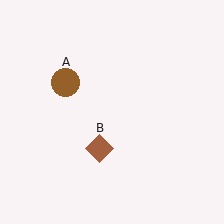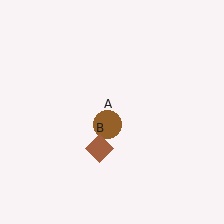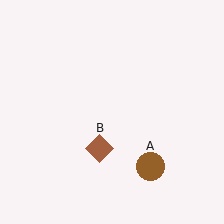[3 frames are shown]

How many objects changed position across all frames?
1 object changed position: brown circle (object A).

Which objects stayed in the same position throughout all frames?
Brown diamond (object B) remained stationary.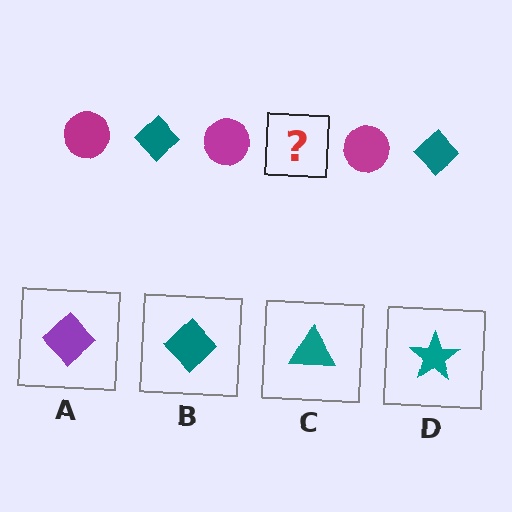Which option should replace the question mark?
Option B.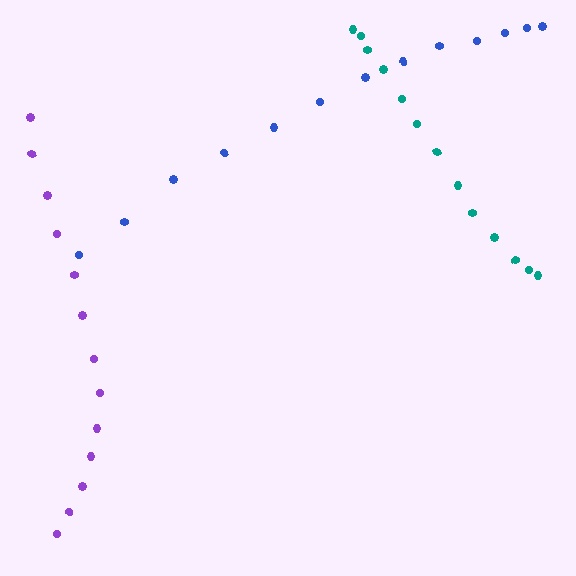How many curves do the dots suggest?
There are 3 distinct paths.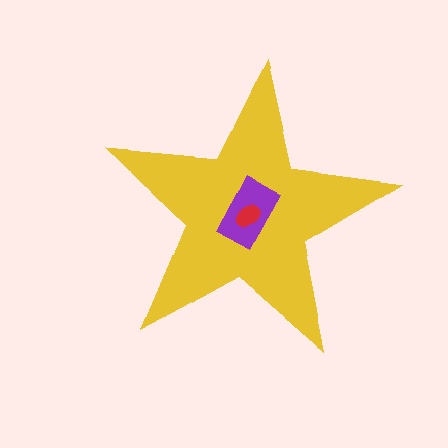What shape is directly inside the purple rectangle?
The red ellipse.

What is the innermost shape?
The red ellipse.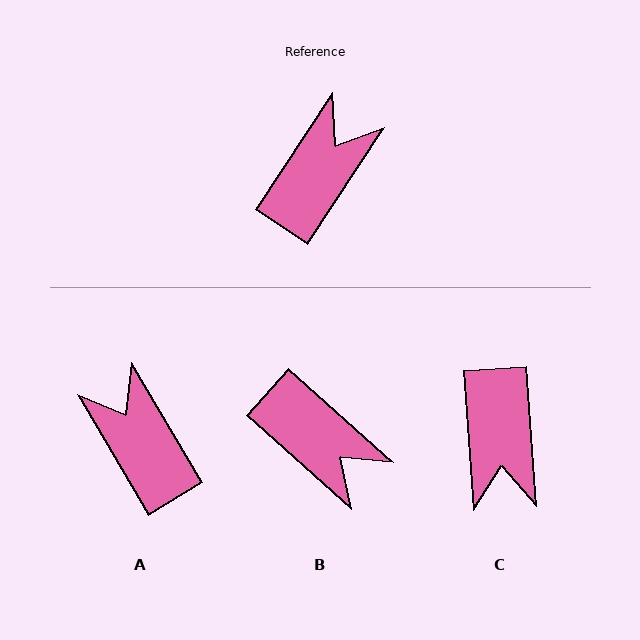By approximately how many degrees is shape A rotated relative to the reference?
Approximately 64 degrees counter-clockwise.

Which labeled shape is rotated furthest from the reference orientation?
C, about 143 degrees away.